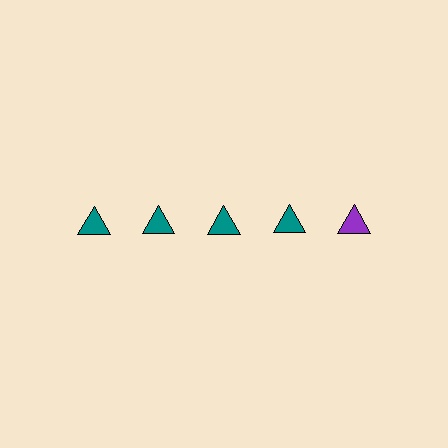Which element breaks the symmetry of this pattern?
The purple triangle in the top row, rightmost column breaks the symmetry. All other shapes are teal triangles.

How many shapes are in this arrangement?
There are 5 shapes arranged in a grid pattern.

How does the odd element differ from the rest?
It has a different color: purple instead of teal.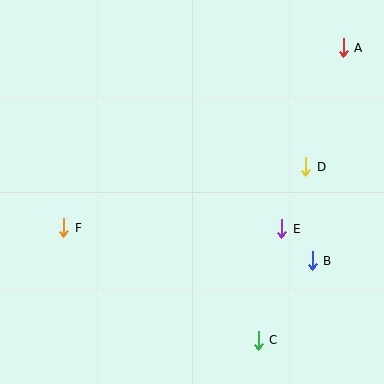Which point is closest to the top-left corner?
Point F is closest to the top-left corner.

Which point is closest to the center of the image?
Point E at (282, 229) is closest to the center.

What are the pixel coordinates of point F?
Point F is at (64, 228).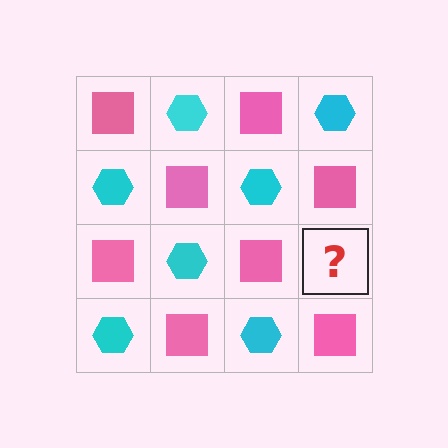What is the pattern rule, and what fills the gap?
The rule is that it alternates pink square and cyan hexagon in a checkerboard pattern. The gap should be filled with a cyan hexagon.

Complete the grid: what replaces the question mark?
The question mark should be replaced with a cyan hexagon.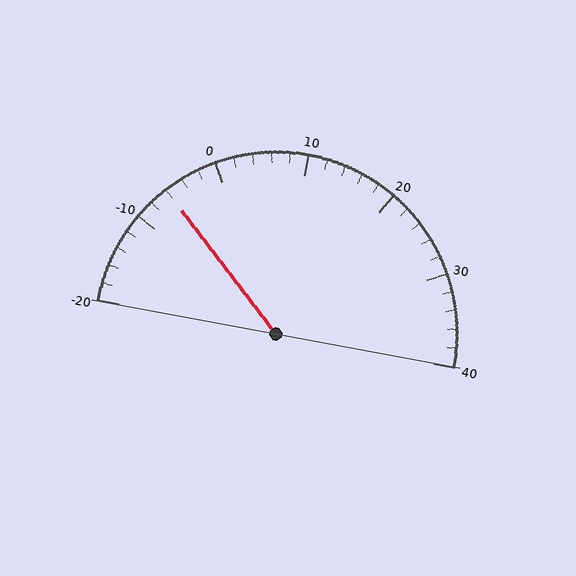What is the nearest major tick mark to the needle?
The nearest major tick mark is -10.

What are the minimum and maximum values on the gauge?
The gauge ranges from -20 to 40.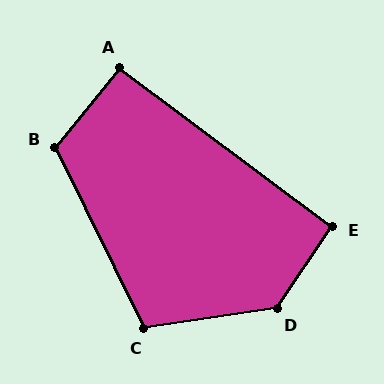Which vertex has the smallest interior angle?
A, at approximately 92 degrees.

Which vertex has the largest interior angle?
D, at approximately 132 degrees.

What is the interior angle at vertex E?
Approximately 93 degrees (approximately right).